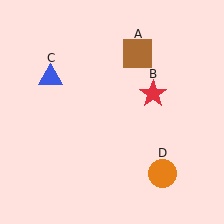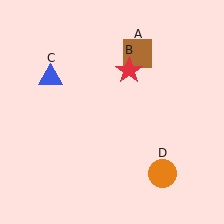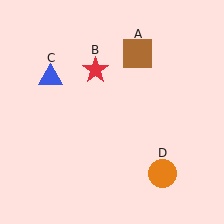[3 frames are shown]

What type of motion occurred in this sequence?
The red star (object B) rotated counterclockwise around the center of the scene.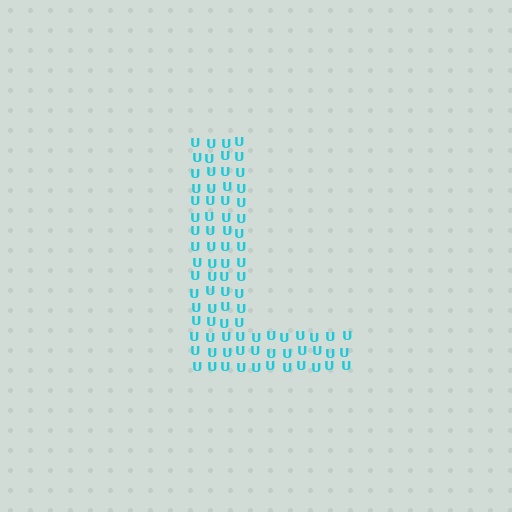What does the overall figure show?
The overall figure shows the letter L.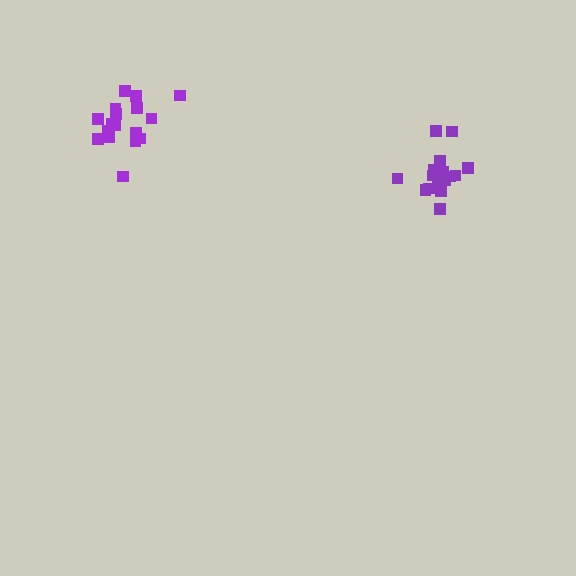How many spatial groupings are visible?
There are 2 spatial groupings.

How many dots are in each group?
Group 1: 18 dots, Group 2: 17 dots (35 total).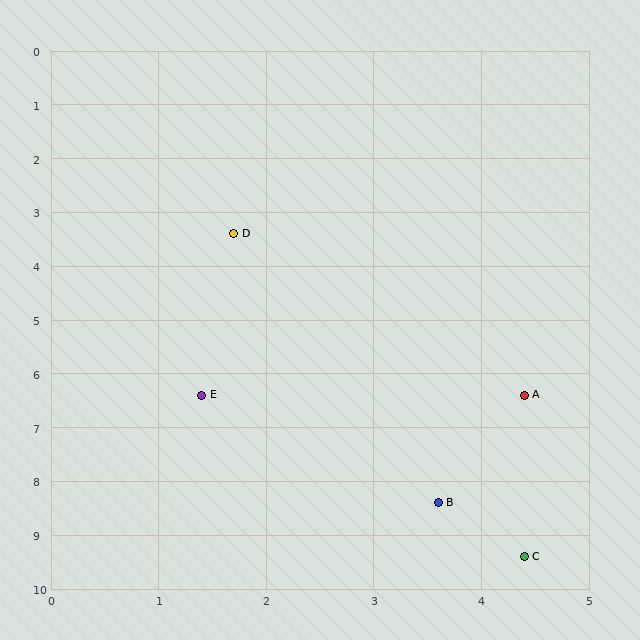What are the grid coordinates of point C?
Point C is at approximately (4.4, 9.4).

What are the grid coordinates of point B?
Point B is at approximately (3.6, 8.4).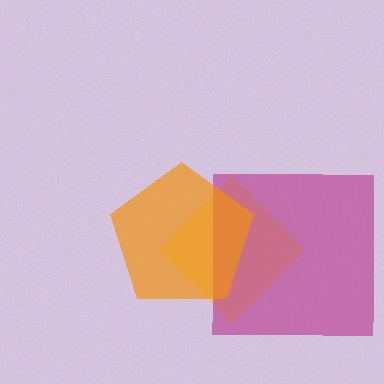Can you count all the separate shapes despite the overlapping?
Yes, there are 3 separate shapes.